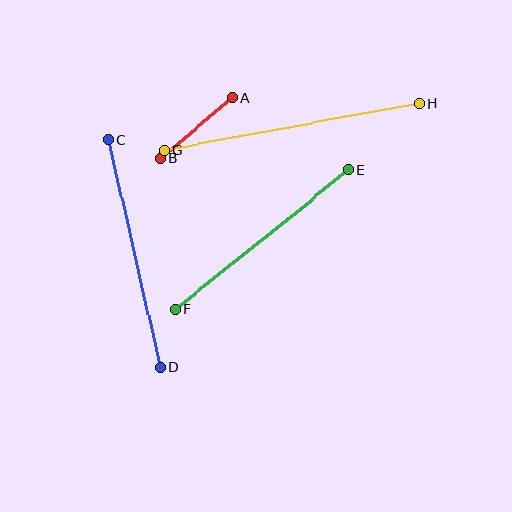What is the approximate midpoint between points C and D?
The midpoint is at approximately (134, 254) pixels.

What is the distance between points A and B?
The distance is approximately 93 pixels.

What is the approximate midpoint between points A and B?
The midpoint is at approximately (196, 128) pixels.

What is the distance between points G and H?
The distance is approximately 259 pixels.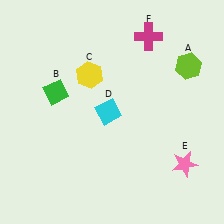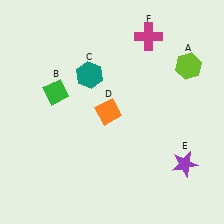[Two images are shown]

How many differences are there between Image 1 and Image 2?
There are 3 differences between the two images.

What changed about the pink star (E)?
In Image 1, E is pink. In Image 2, it changed to purple.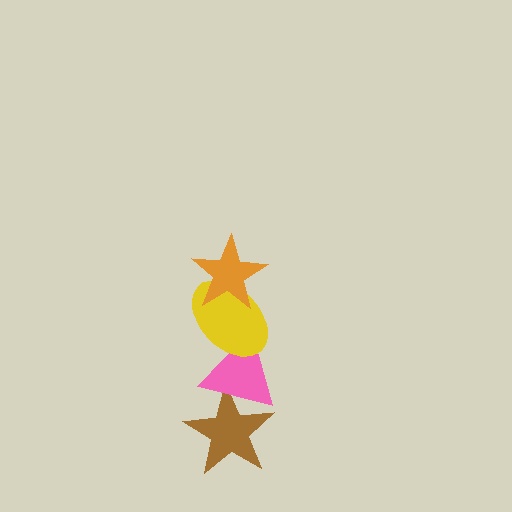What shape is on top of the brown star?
The pink triangle is on top of the brown star.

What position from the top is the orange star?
The orange star is 1st from the top.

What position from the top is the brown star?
The brown star is 4th from the top.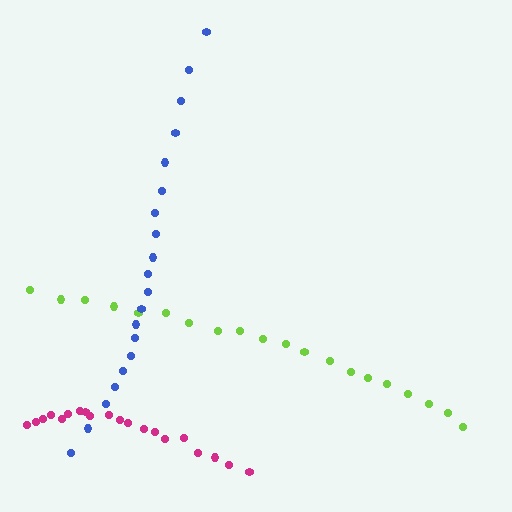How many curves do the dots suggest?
There are 3 distinct paths.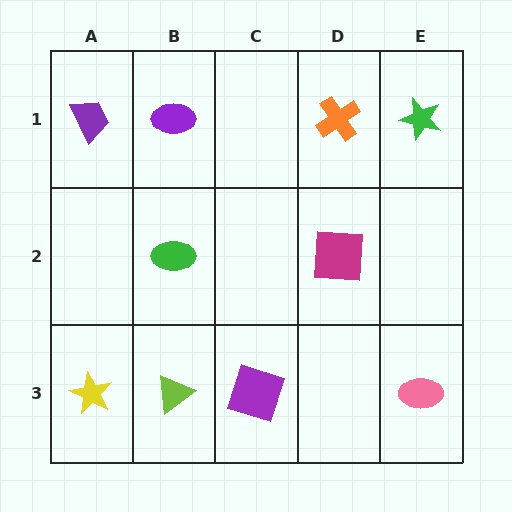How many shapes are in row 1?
4 shapes.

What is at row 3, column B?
A lime triangle.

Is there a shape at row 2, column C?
No, that cell is empty.